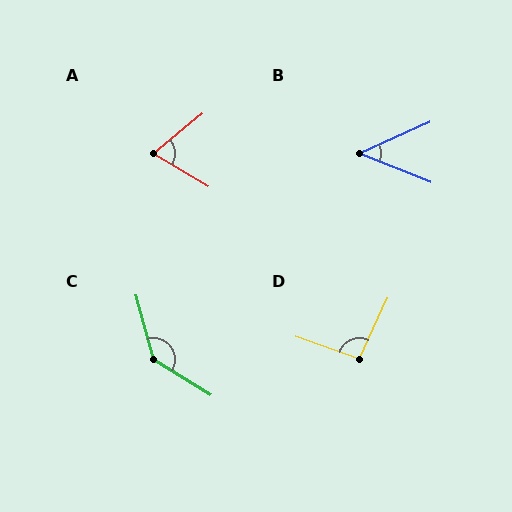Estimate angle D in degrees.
Approximately 96 degrees.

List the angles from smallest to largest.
B (45°), A (70°), D (96°), C (137°).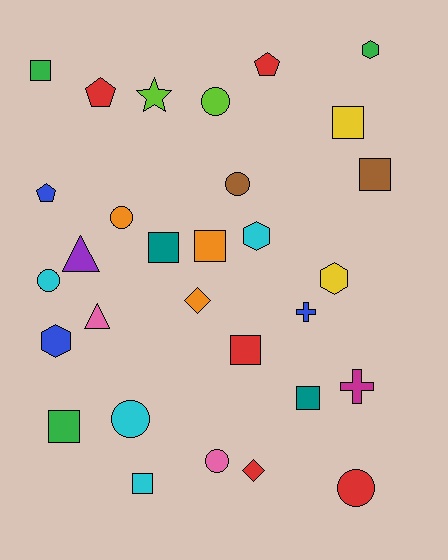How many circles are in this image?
There are 7 circles.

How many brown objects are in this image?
There are 2 brown objects.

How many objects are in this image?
There are 30 objects.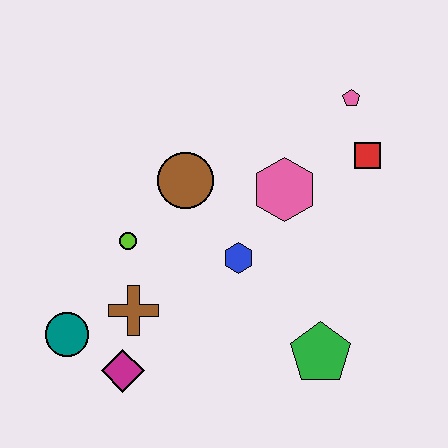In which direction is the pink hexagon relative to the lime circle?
The pink hexagon is to the right of the lime circle.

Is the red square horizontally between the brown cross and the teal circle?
No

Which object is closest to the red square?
The pink pentagon is closest to the red square.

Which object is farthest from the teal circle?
The pink pentagon is farthest from the teal circle.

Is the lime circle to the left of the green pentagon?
Yes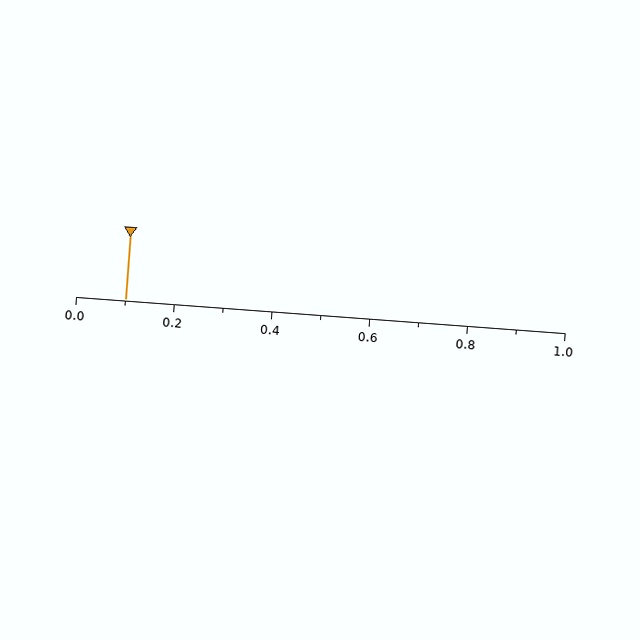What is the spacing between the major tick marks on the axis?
The major ticks are spaced 0.2 apart.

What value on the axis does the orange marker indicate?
The marker indicates approximately 0.1.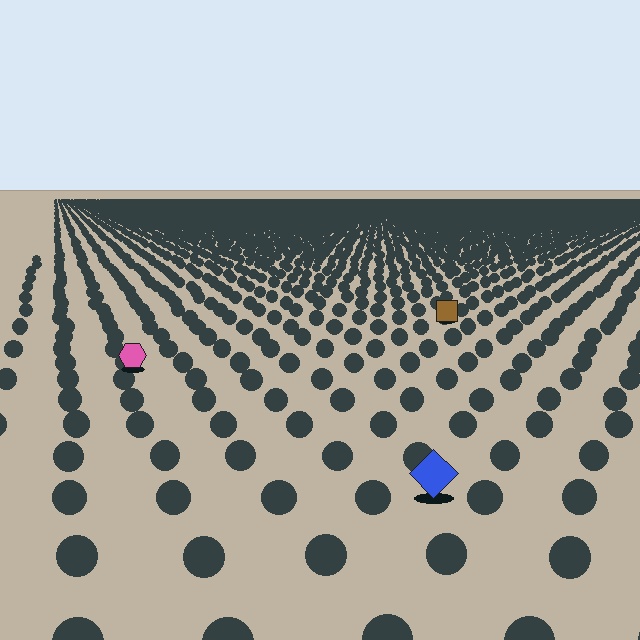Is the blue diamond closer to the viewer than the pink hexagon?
Yes. The blue diamond is closer — you can tell from the texture gradient: the ground texture is coarser near it.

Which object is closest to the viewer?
The blue diamond is closest. The texture marks near it are larger and more spread out.